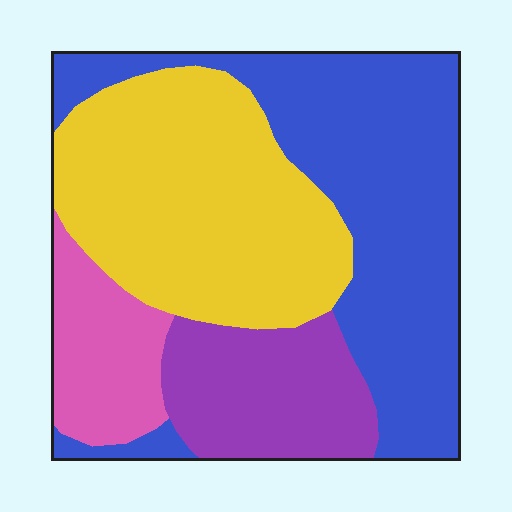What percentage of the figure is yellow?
Yellow covers 34% of the figure.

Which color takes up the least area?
Pink, at roughly 10%.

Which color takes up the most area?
Blue, at roughly 40%.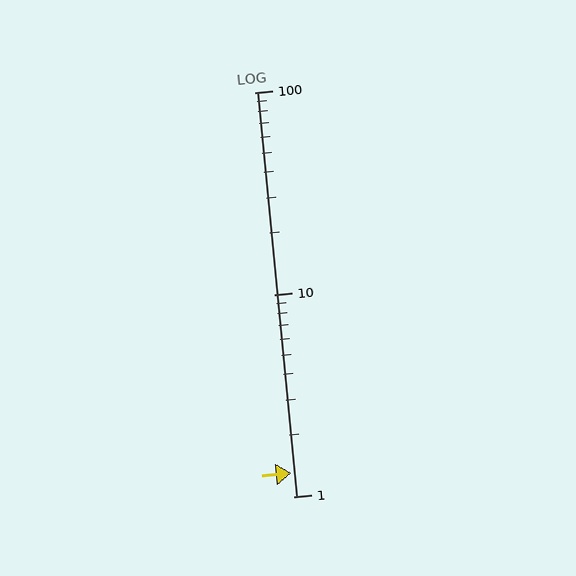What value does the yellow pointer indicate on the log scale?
The pointer indicates approximately 1.3.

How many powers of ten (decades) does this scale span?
The scale spans 2 decades, from 1 to 100.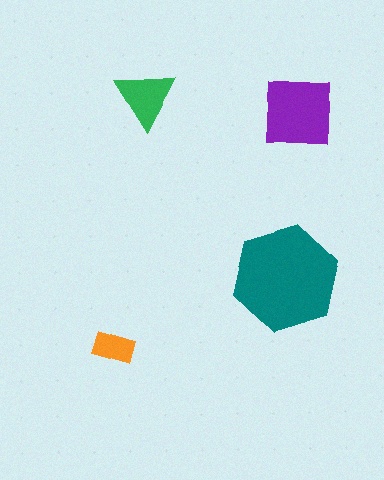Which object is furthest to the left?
The orange rectangle is leftmost.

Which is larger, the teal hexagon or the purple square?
The teal hexagon.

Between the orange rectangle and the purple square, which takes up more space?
The purple square.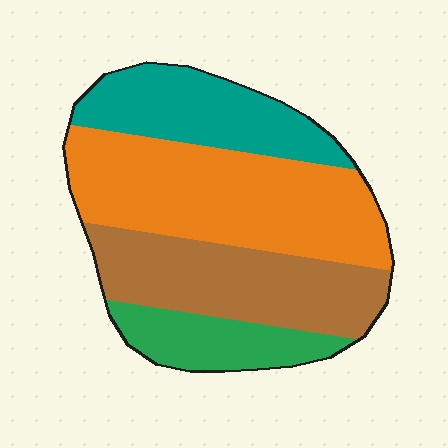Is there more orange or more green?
Orange.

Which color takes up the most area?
Orange, at roughly 40%.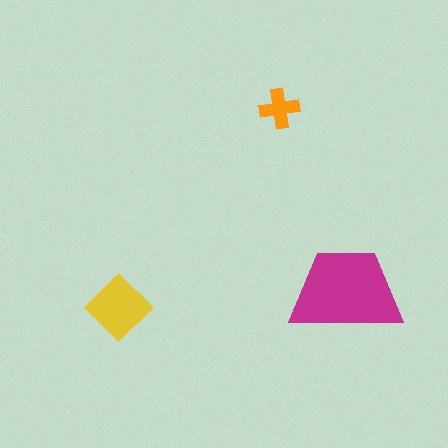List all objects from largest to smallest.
The magenta trapezoid, the yellow diamond, the orange cross.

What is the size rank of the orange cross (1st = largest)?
3rd.